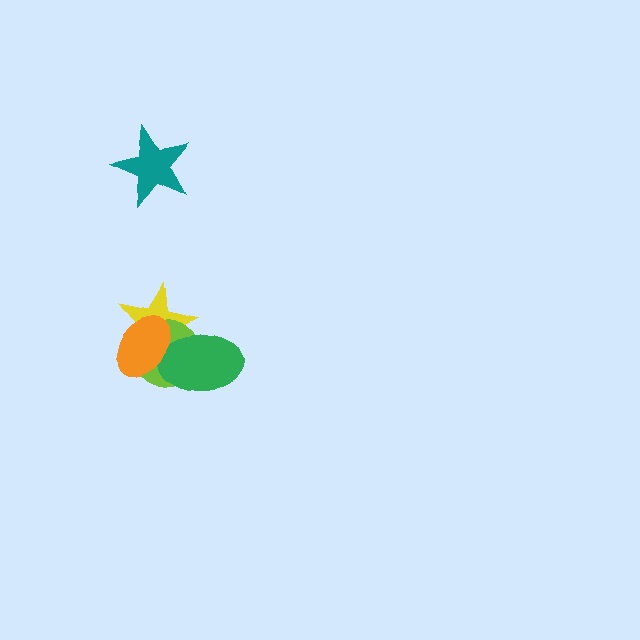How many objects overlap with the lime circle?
3 objects overlap with the lime circle.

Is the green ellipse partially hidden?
Yes, it is partially covered by another shape.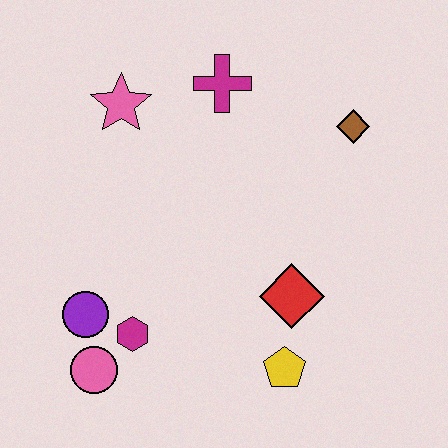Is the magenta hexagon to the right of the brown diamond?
No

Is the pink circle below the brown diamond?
Yes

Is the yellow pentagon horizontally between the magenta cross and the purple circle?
No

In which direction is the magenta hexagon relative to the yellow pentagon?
The magenta hexagon is to the left of the yellow pentagon.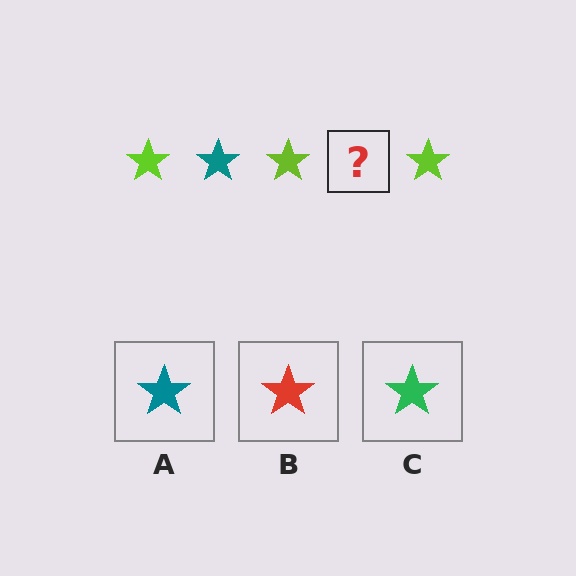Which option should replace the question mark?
Option A.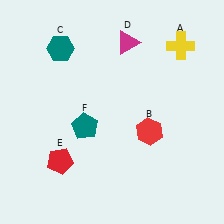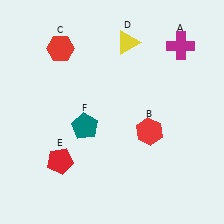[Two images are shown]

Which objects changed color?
A changed from yellow to magenta. C changed from teal to red. D changed from magenta to yellow.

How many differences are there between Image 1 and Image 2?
There are 3 differences between the two images.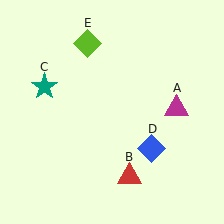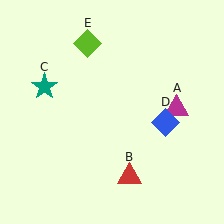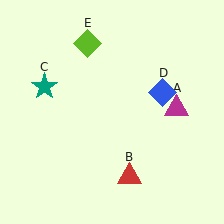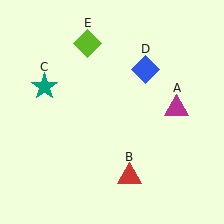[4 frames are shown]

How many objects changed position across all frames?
1 object changed position: blue diamond (object D).